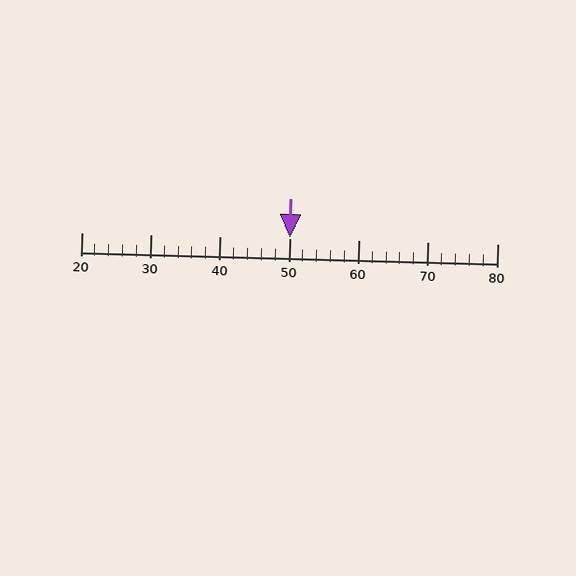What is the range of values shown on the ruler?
The ruler shows values from 20 to 80.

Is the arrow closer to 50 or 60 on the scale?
The arrow is closer to 50.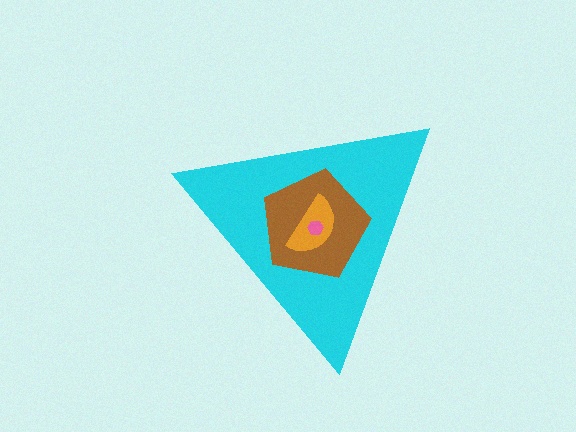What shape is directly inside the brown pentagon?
The orange semicircle.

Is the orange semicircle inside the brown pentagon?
Yes.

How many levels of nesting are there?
4.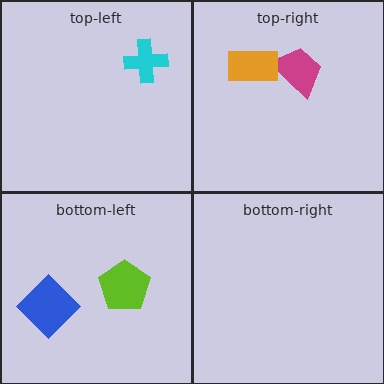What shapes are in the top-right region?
The magenta trapezoid, the orange rectangle.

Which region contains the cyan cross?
The top-left region.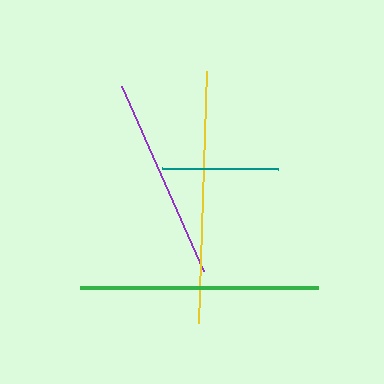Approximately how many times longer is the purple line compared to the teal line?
The purple line is approximately 1.7 times the length of the teal line.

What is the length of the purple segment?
The purple segment is approximately 202 pixels long.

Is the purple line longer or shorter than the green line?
The green line is longer than the purple line.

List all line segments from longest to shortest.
From longest to shortest: yellow, green, purple, teal.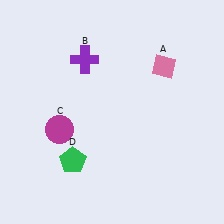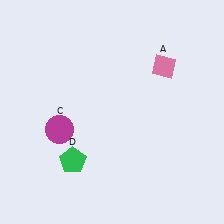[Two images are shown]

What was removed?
The purple cross (B) was removed in Image 2.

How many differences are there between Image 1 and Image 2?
There is 1 difference between the two images.